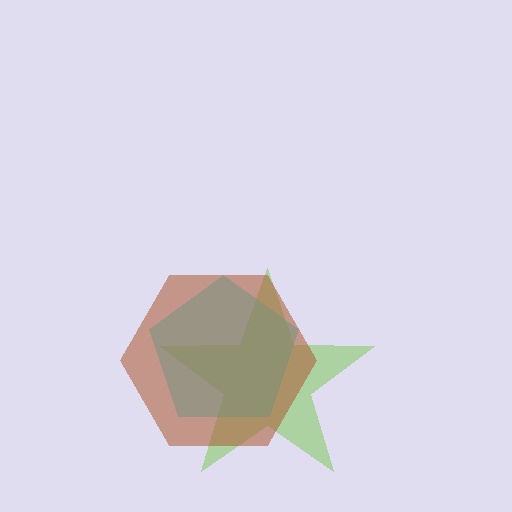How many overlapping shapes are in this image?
There are 3 overlapping shapes in the image.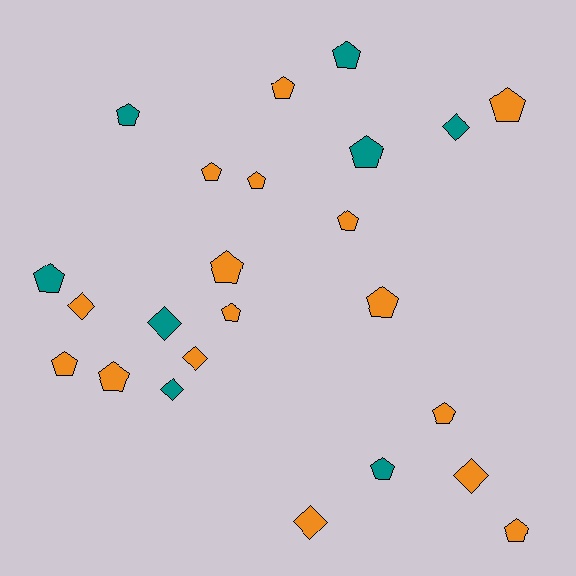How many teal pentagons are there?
There are 5 teal pentagons.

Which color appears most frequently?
Orange, with 16 objects.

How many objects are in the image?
There are 24 objects.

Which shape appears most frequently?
Pentagon, with 17 objects.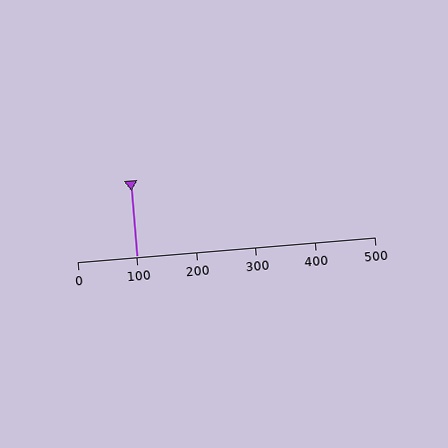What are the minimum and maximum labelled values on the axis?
The axis runs from 0 to 500.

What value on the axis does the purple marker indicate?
The marker indicates approximately 100.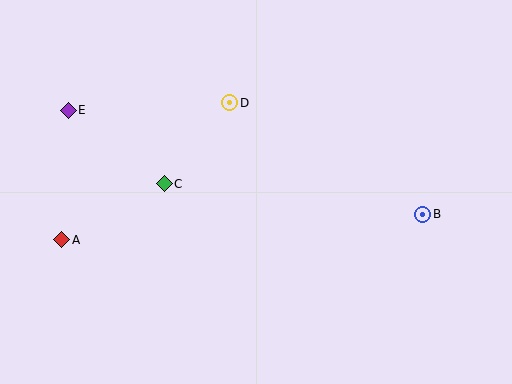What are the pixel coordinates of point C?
Point C is at (164, 184).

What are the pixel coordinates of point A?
Point A is at (62, 240).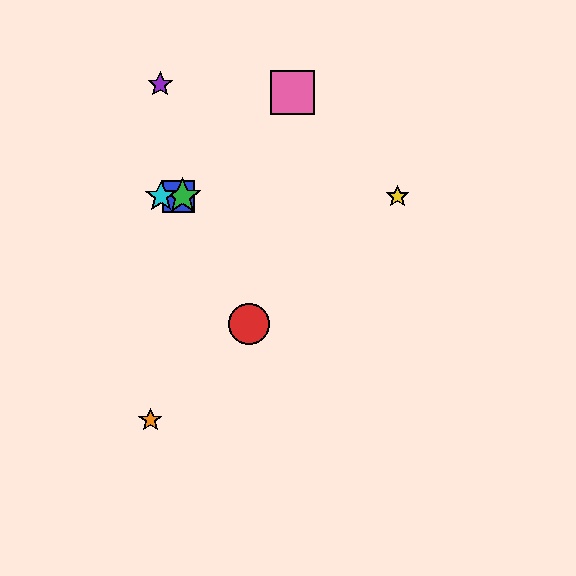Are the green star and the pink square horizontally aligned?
No, the green star is at y≈197 and the pink square is at y≈93.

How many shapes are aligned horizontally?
4 shapes (the blue square, the green star, the yellow star, the cyan star) are aligned horizontally.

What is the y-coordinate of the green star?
The green star is at y≈197.